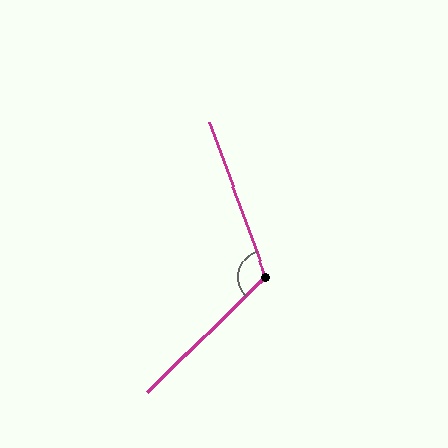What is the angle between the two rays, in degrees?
Approximately 114 degrees.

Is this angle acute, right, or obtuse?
It is obtuse.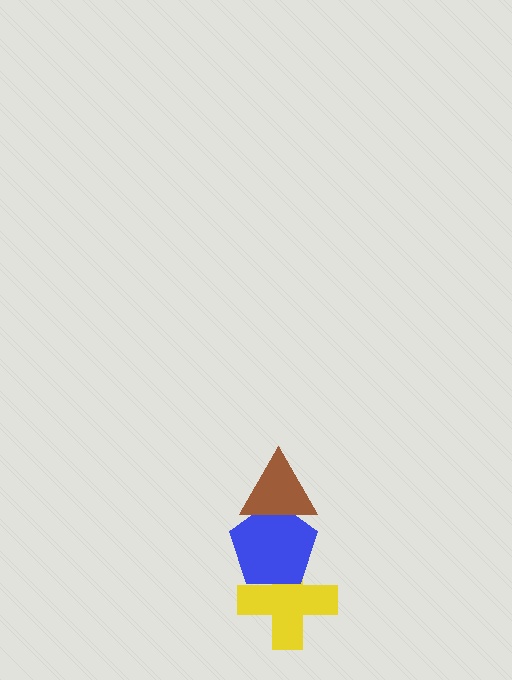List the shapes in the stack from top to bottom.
From top to bottom: the brown triangle, the blue pentagon, the yellow cross.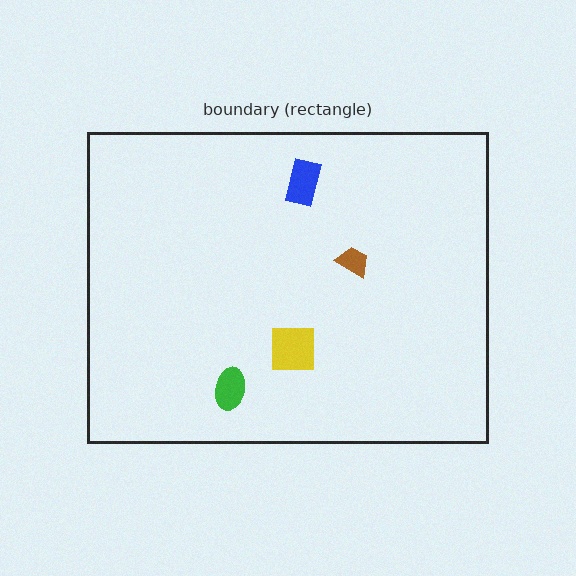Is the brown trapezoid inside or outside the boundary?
Inside.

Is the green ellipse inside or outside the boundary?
Inside.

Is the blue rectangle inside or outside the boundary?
Inside.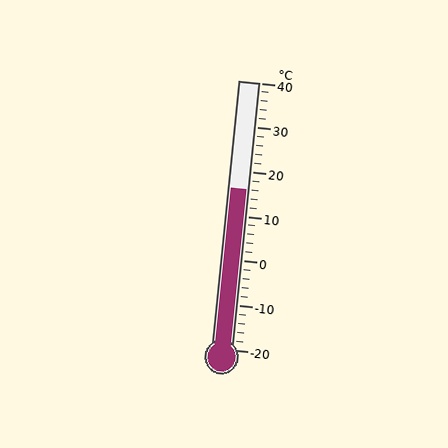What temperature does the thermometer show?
The thermometer shows approximately 16°C.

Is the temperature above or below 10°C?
The temperature is above 10°C.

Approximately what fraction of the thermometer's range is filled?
The thermometer is filled to approximately 60% of its range.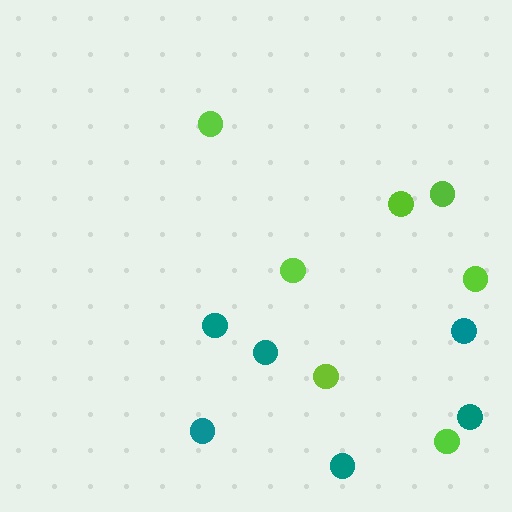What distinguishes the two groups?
There are 2 groups: one group of teal circles (6) and one group of lime circles (7).